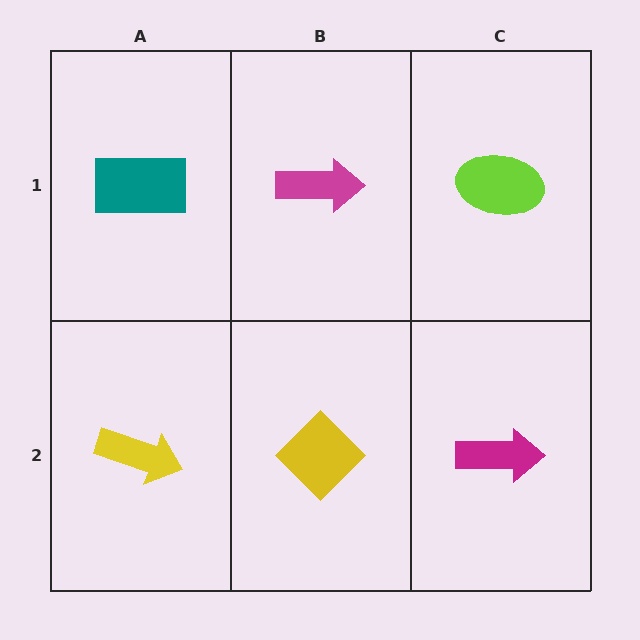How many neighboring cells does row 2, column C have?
2.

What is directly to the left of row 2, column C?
A yellow diamond.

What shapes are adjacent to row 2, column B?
A magenta arrow (row 1, column B), a yellow arrow (row 2, column A), a magenta arrow (row 2, column C).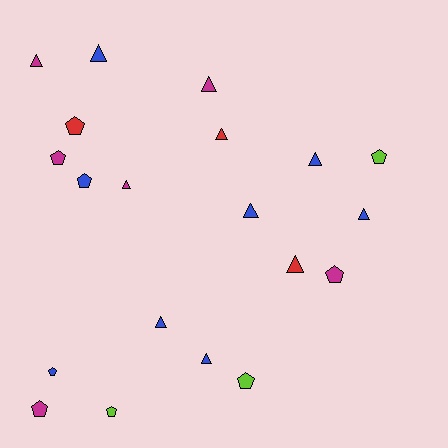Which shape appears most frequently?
Triangle, with 11 objects.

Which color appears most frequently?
Blue, with 8 objects.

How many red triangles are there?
There are 2 red triangles.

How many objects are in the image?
There are 20 objects.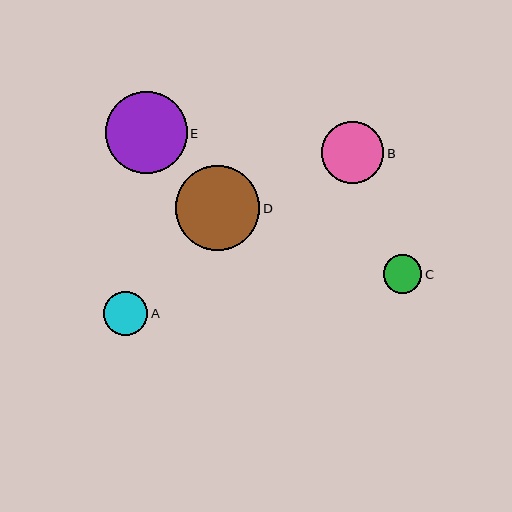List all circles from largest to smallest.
From largest to smallest: D, E, B, A, C.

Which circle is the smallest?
Circle C is the smallest with a size of approximately 39 pixels.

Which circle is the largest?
Circle D is the largest with a size of approximately 85 pixels.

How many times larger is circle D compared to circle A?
Circle D is approximately 1.9 times the size of circle A.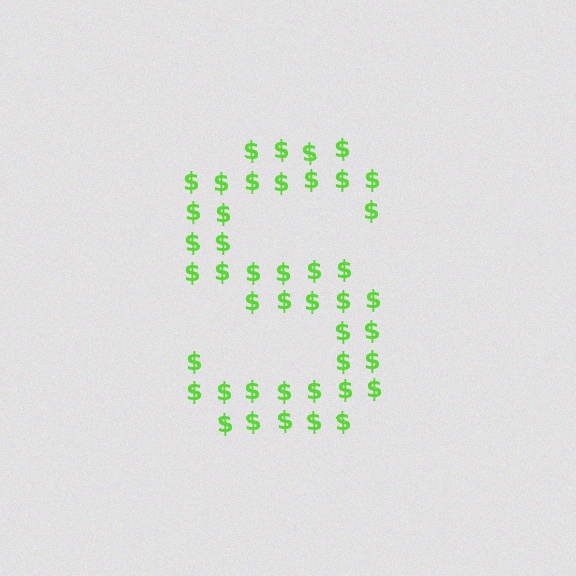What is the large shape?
The large shape is the letter S.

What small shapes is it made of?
It is made of small dollar signs.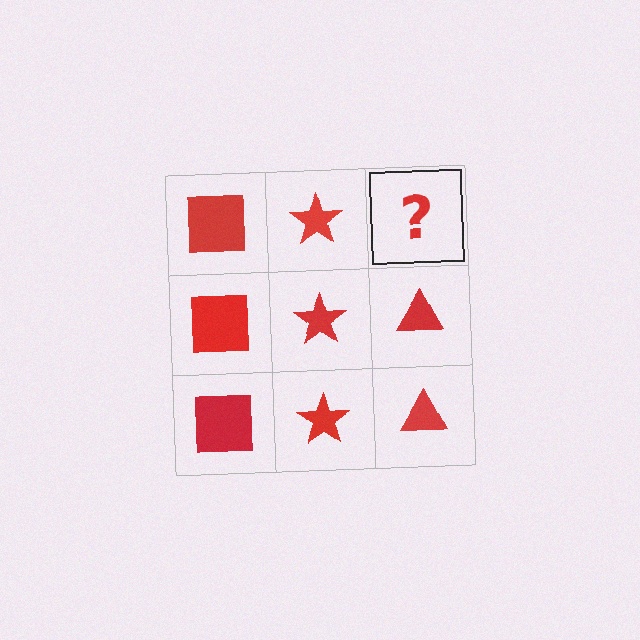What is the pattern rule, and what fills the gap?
The rule is that each column has a consistent shape. The gap should be filled with a red triangle.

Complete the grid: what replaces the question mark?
The question mark should be replaced with a red triangle.